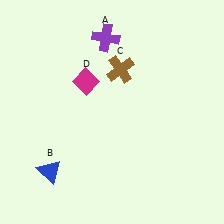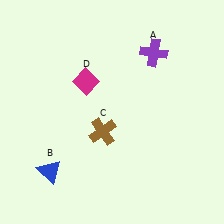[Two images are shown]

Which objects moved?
The objects that moved are: the purple cross (A), the brown cross (C).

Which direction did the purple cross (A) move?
The purple cross (A) moved right.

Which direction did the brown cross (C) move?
The brown cross (C) moved down.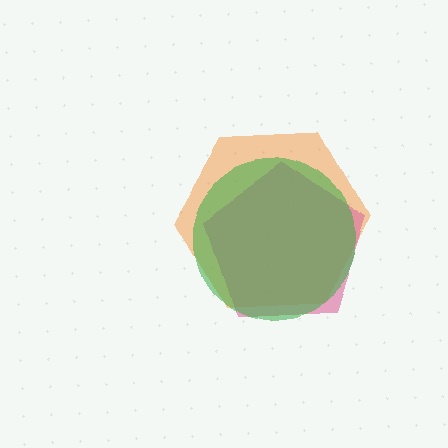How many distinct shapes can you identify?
There are 3 distinct shapes: an orange hexagon, a pink pentagon, a green circle.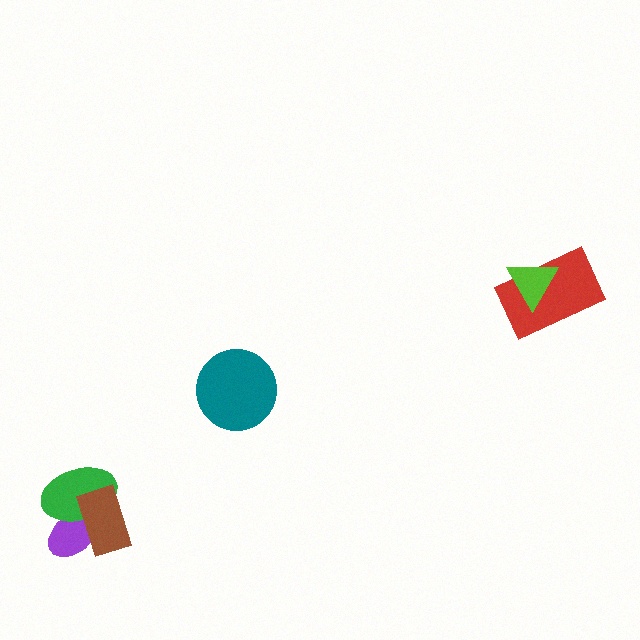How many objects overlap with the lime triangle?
1 object overlaps with the lime triangle.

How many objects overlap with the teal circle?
0 objects overlap with the teal circle.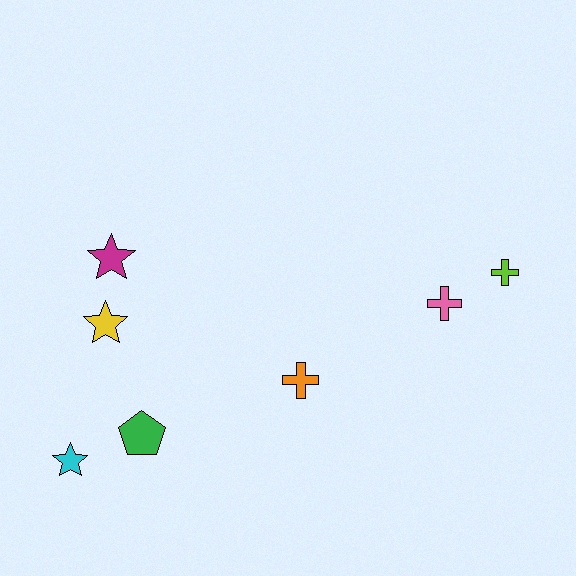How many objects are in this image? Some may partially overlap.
There are 7 objects.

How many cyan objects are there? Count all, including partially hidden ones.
There is 1 cyan object.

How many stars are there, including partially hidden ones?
There are 3 stars.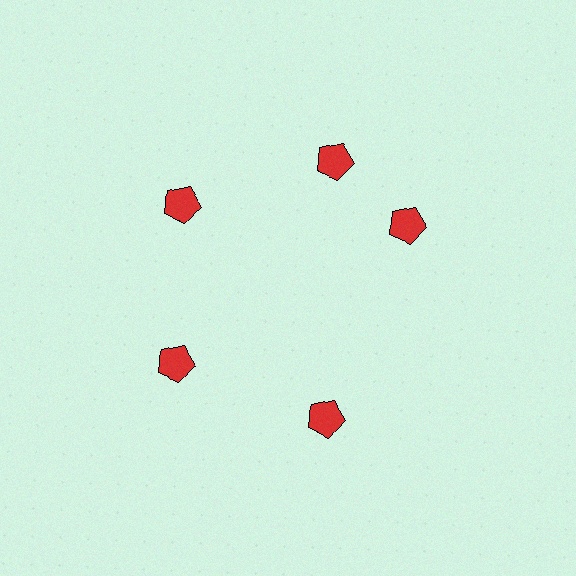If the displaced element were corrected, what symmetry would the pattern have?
It would have 5-fold rotational symmetry — the pattern would map onto itself every 72 degrees.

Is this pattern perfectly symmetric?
No. The 5 red pentagons are arranged in a ring, but one element near the 3 o'clock position is rotated out of alignment along the ring, breaking the 5-fold rotational symmetry.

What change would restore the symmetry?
The symmetry would be restored by rotating it back into even spacing with its neighbors so that all 5 pentagons sit at equal angles and equal distance from the center.